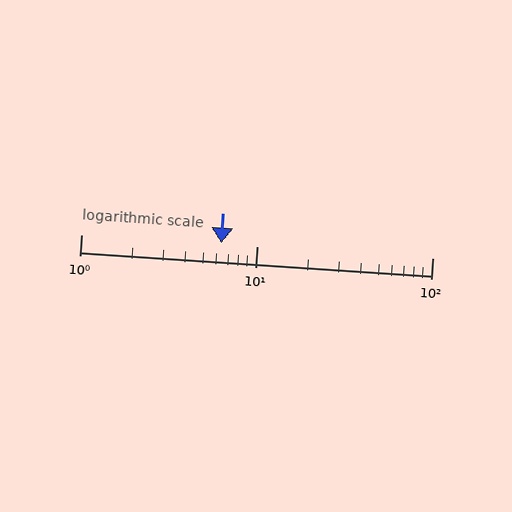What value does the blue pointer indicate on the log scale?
The pointer indicates approximately 6.3.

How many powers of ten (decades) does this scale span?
The scale spans 2 decades, from 1 to 100.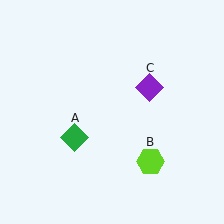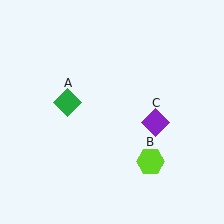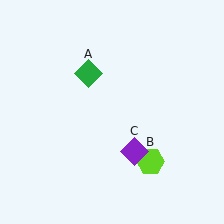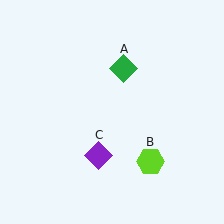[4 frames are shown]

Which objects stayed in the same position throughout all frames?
Lime hexagon (object B) remained stationary.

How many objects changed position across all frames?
2 objects changed position: green diamond (object A), purple diamond (object C).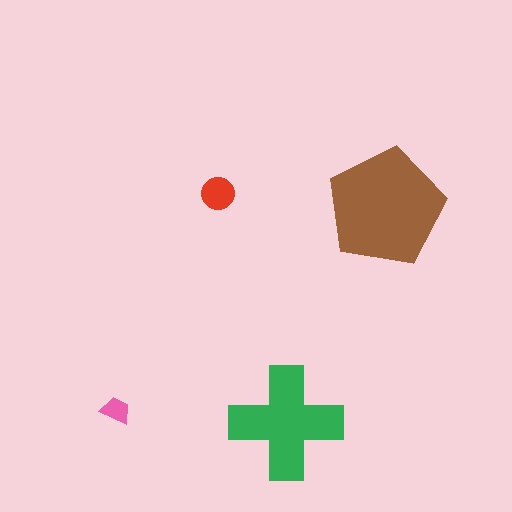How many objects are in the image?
There are 4 objects in the image.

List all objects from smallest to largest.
The pink trapezoid, the red circle, the green cross, the brown pentagon.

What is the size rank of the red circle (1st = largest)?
3rd.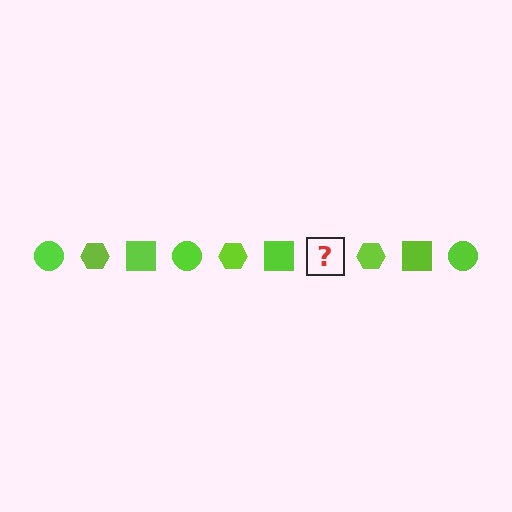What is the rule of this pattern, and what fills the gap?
The rule is that the pattern cycles through circle, hexagon, square shapes in lime. The gap should be filled with a lime circle.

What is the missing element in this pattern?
The missing element is a lime circle.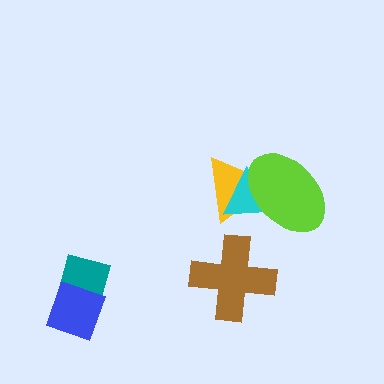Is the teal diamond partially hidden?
Yes, it is partially covered by another shape.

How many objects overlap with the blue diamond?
1 object overlaps with the blue diamond.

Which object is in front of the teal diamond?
The blue diamond is in front of the teal diamond.